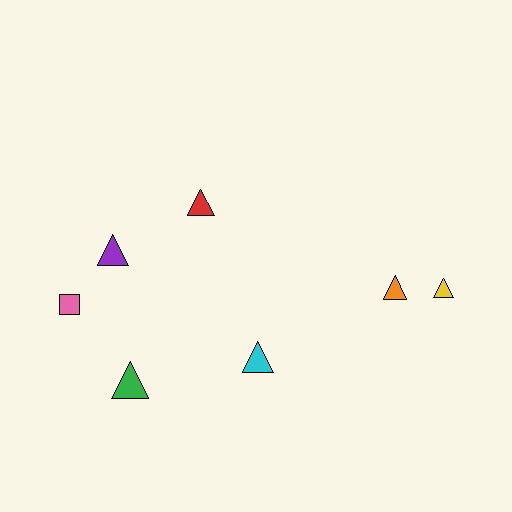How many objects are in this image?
There are 7 objects.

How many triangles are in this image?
There are 6 triangles.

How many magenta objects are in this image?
There are no magenta objects.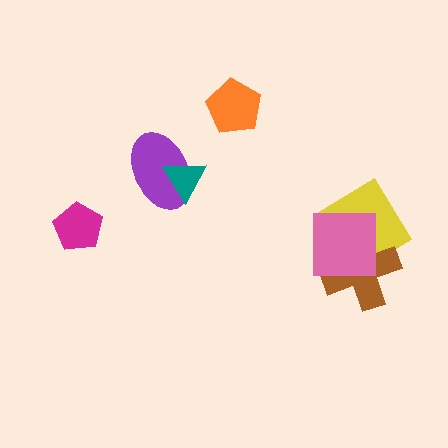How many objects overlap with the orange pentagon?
0 objects overlap with the orange pentagon.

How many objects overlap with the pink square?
2 objects overlap with the pink square.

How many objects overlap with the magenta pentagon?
0 objects overlap with the magenta pentagon.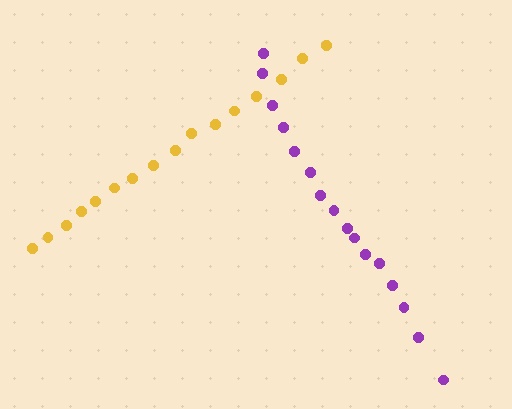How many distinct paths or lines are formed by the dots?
There are 2 distinct paths.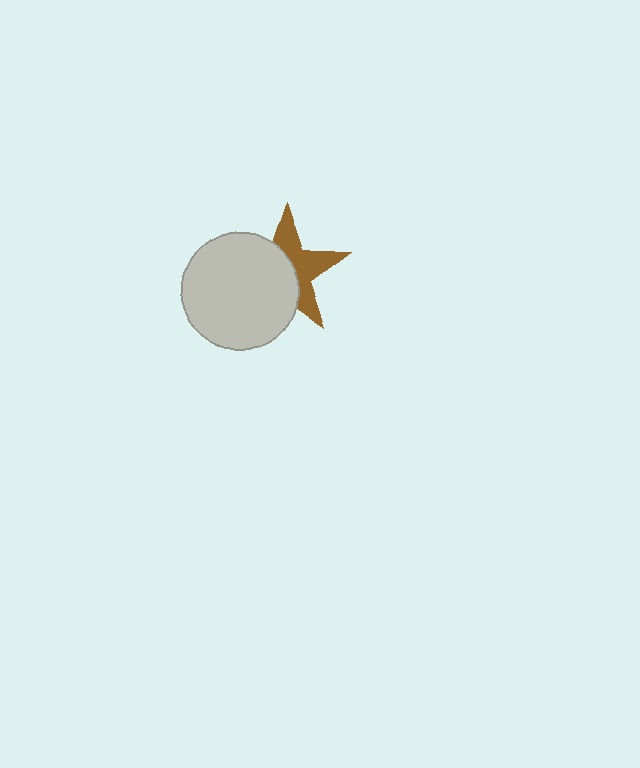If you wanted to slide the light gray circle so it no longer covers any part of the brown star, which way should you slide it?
Slide it toward the lower-left — that is the most direct way to separate the two shapes.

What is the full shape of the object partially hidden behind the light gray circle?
The partially hidden object is a brown star.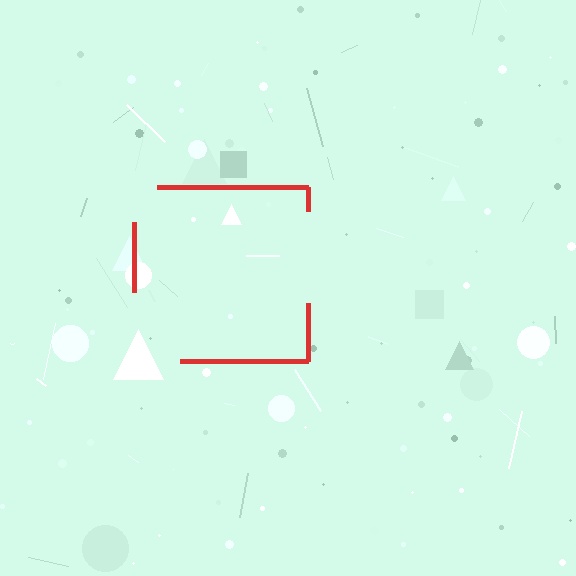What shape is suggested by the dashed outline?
The dashed outline suggests a square.